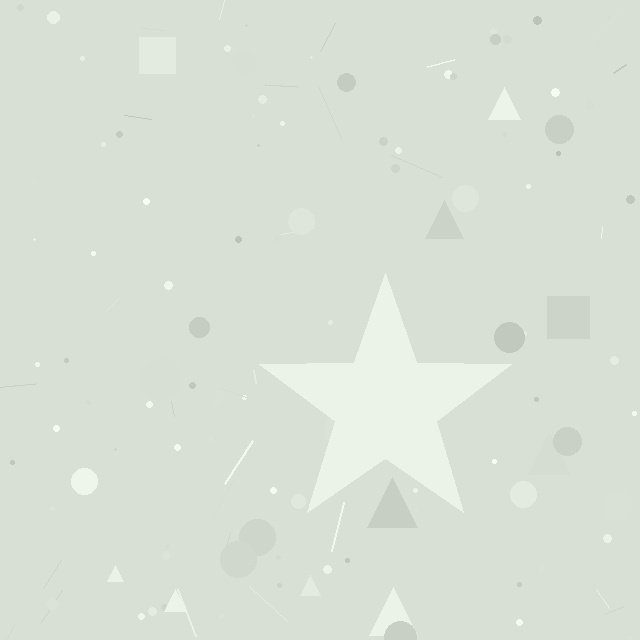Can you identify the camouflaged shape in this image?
The camouflaged shape is a star.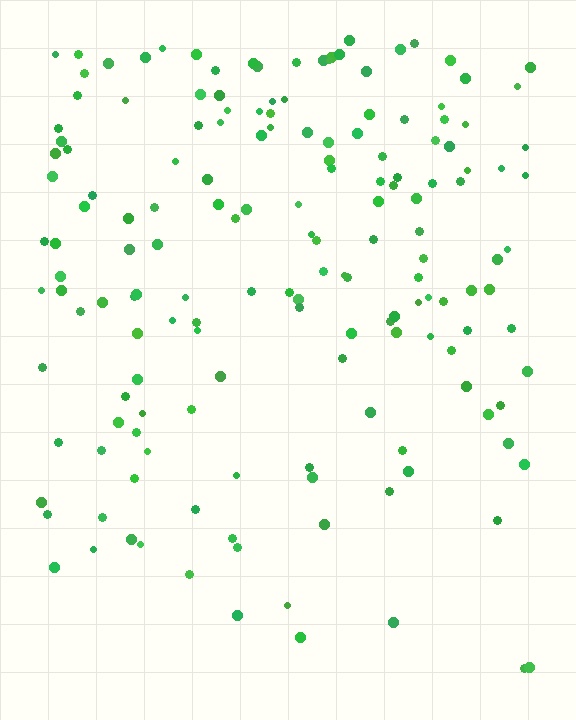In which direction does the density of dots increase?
From bottom to top, with the top side densest.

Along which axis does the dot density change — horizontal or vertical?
Vertical.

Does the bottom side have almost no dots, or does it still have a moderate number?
Still a moderate number, just noticeably fewer than the top.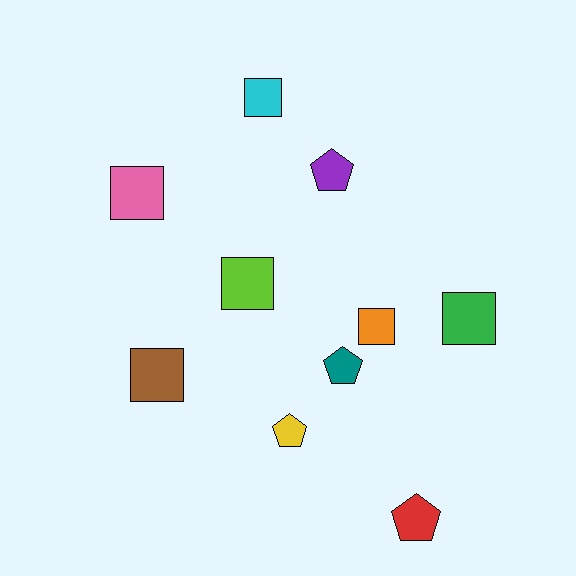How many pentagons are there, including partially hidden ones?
There are 4 pentagons.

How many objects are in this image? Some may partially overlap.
There are 10 objects.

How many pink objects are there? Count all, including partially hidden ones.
There is 1 pink object.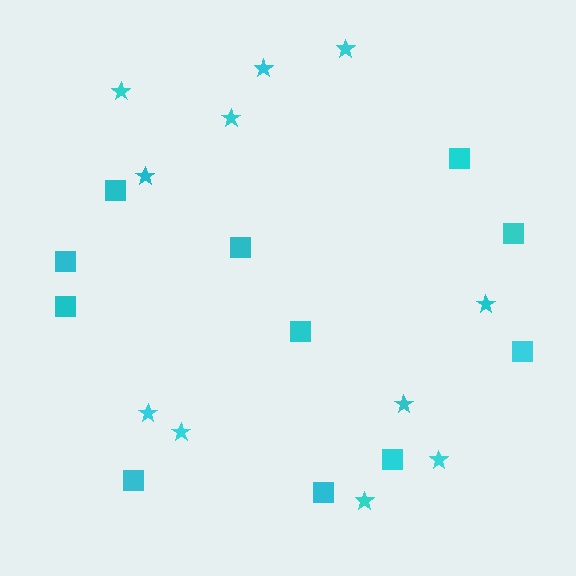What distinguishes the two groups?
There are 2 groups: one group of stars (11) and one group of squares (11).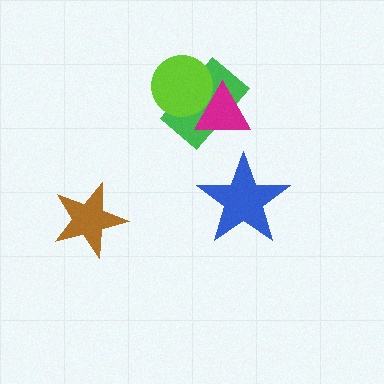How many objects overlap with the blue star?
0 objects overlap with the blue star.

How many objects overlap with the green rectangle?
2 objects overlap with the green rectangle.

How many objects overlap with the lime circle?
2 objects overlap with the lime circle.